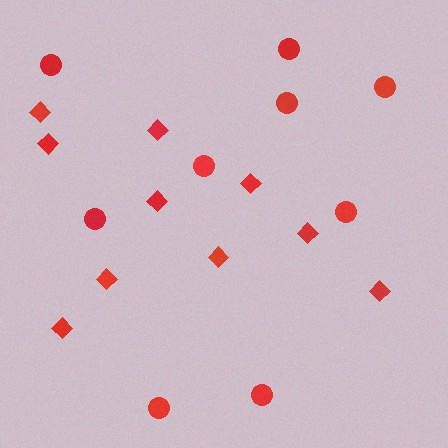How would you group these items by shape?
There are 2 groups: one group of circles (9) and one group of diamonds (10).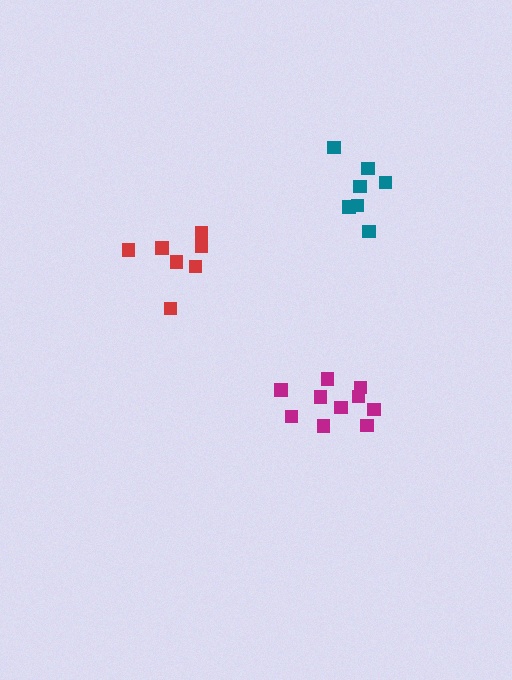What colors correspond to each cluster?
The clusters are colored: teal, magenta, red.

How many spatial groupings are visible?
There are 3 spatial groupings.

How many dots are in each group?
Group 1: 7 dots, Group 2: 10 dots, Group 3: 7 dots (24 total).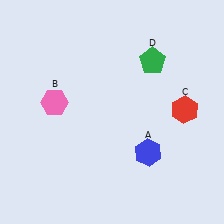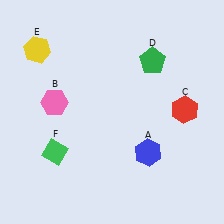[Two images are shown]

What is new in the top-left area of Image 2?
A yellow hexagon (E) was added in the top-left area of Image 2.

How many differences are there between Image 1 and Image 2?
There are 2 differences between the two images.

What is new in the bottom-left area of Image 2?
A green diamond (F) was added in the bottom-left area of Image 2.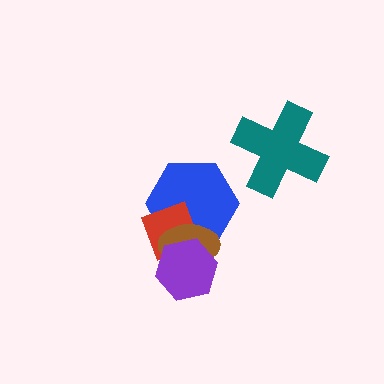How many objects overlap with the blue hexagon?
3 objects overlap with the blue hexagon.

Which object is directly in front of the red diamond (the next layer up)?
The brown ellipse is directly in front of the red diamond.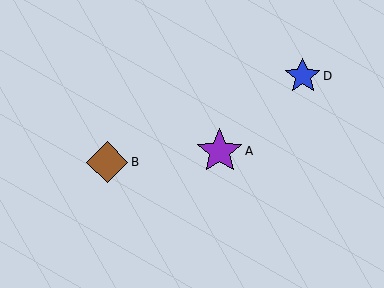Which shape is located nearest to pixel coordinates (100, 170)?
The brown diamond (labeled B) at (107, 162) is nearest to that location.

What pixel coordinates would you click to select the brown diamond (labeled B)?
Click at (107, 162) to select the brown diamond B.